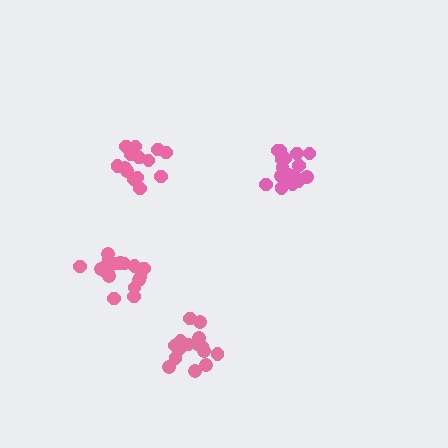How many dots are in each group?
Group 1: 19 dots, Group 2: 14 dots, Group 3: 17 dots, Group 4: 15 dots (65 total).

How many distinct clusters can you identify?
There are 4 distinct clusters.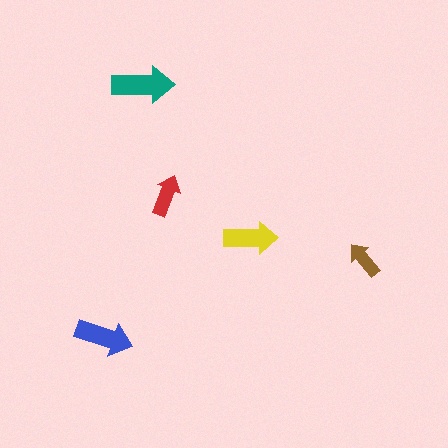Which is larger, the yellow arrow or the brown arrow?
The yellow one.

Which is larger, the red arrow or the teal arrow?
The teal one.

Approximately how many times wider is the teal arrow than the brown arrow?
About 1.5 times wider.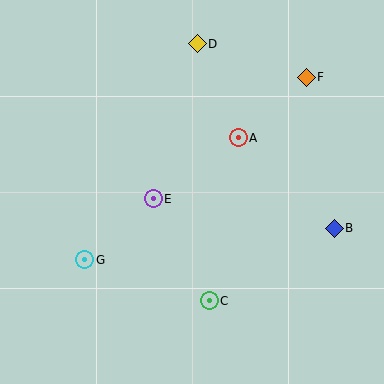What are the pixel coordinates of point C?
Point C is at (209, 301).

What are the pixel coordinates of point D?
Point D is at (197, 44).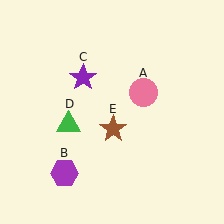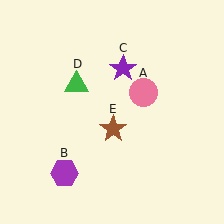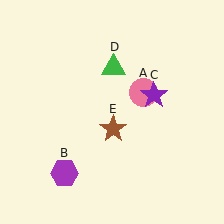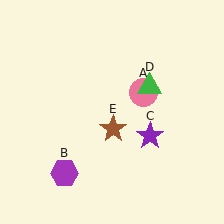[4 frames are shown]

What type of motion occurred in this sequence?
The purple star (object C), green triangle (object D) rotated clockwise around the center of the scene.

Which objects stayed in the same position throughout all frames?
Pink circle (object A) and purple hexagon (object B) and brown star (object E) remained stationary.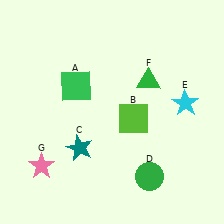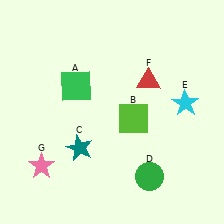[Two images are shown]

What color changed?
The triangle (F) changed from green in Image 1 to red in Image 2.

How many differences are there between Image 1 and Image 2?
There is 1 difference between the two images.